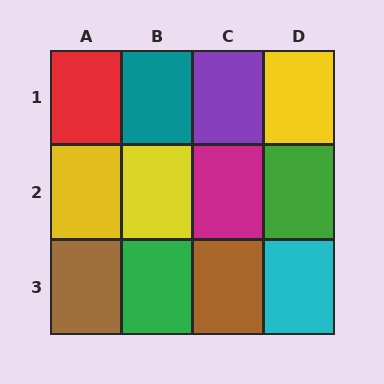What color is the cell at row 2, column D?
Green.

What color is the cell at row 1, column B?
Teal.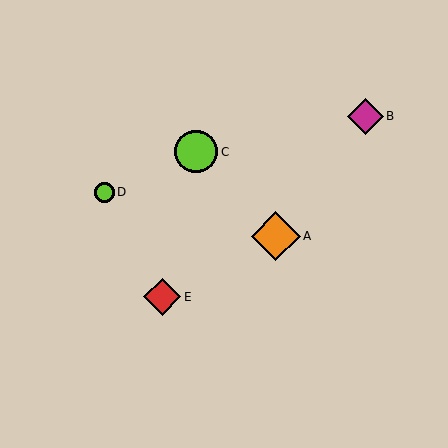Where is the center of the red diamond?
The center of the red diamond is at (162, 297).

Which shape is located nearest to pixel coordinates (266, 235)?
The orange diamond (labeled A) at (276, 236) is nearest to that location.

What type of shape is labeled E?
Shape E is a red diamond.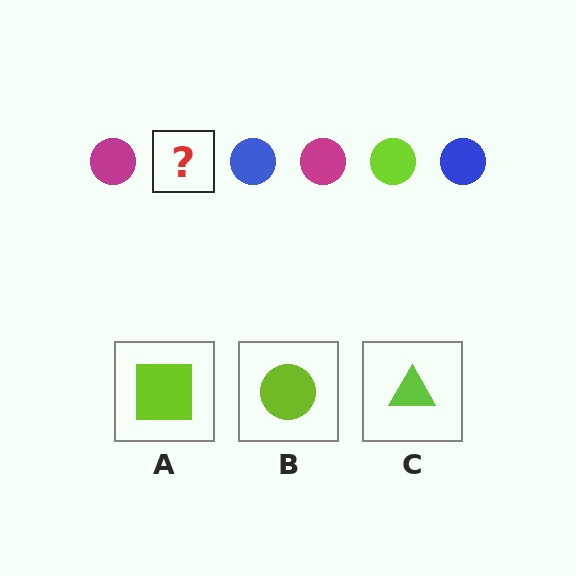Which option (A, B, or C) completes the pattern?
B.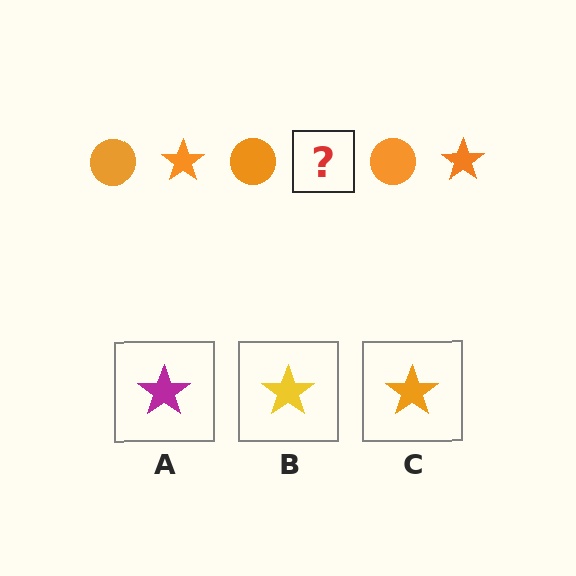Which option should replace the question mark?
Option C.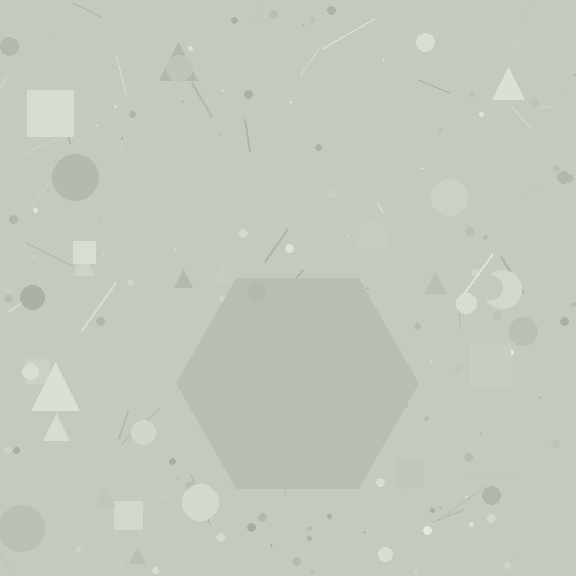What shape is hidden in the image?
A hexagon is hidden in the image.